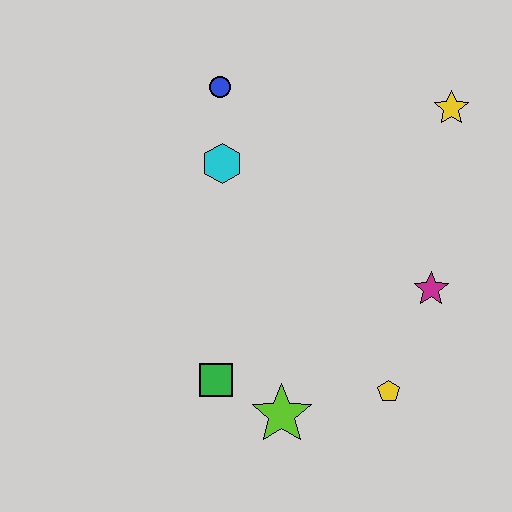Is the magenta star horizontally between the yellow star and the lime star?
Yes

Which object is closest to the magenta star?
The yellow pentagon is closest to the magenta star.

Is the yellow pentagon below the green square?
Yes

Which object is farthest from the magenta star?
The blue circle is farthest from the magenta star.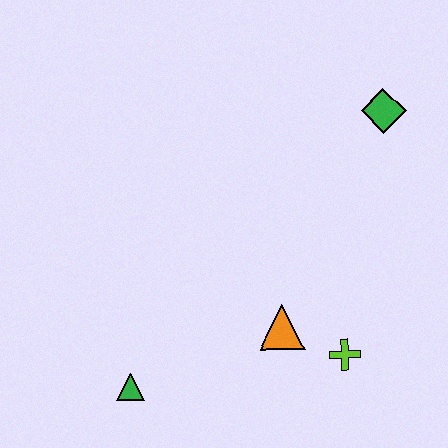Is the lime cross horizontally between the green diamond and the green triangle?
Yes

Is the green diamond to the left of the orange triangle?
No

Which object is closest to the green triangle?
The orange triangle is closest to the green triangle.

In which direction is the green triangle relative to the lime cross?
The green triangle is to the left of the lime cross.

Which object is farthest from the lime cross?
The green diamond is farthest from the lime cross.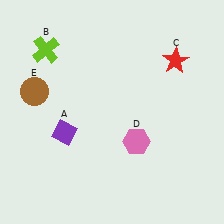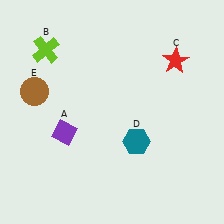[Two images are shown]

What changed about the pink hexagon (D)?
In Image 1, D is pink. In Image 2, it changed to teal.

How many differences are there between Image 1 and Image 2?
There is 1 difference between the two images.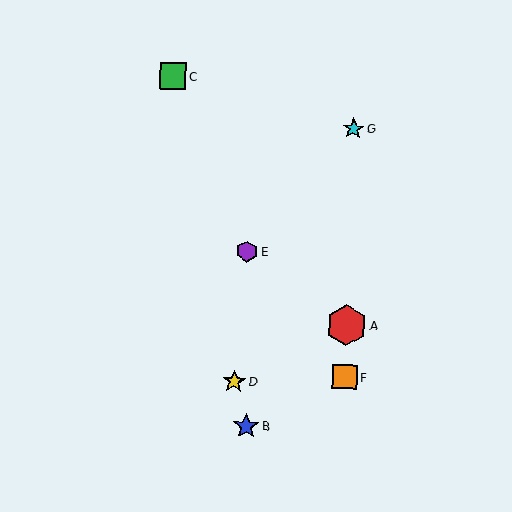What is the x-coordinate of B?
Object B is at x≈246.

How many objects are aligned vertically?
3 objects (A, F, G) are aligned vertically.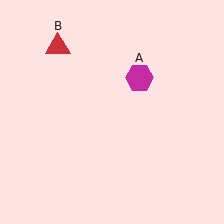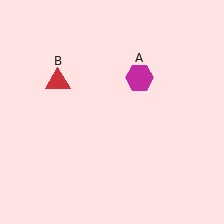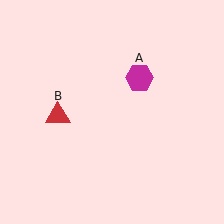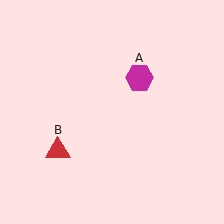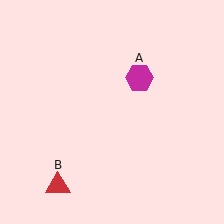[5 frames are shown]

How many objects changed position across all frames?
1 object changed position: red triangle (object B).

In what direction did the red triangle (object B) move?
The red triangle (object B) moved down.